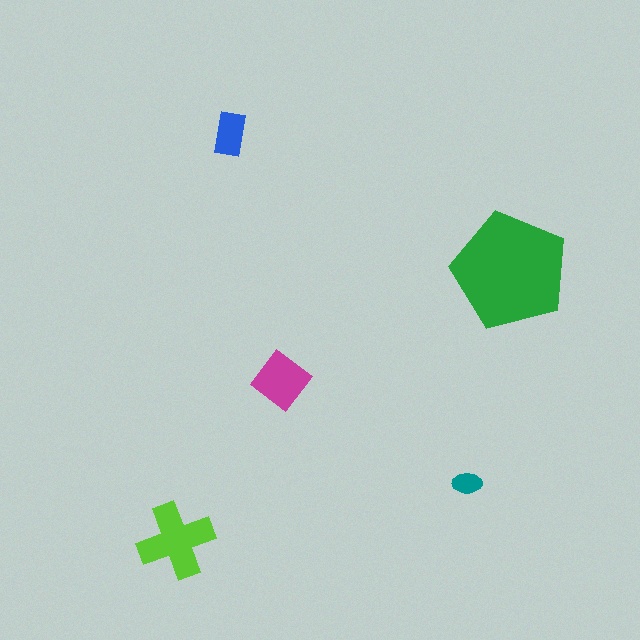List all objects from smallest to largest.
The teal ellipse, the blue rectangle, the magenta diamond, the lime cross, the green pentagon.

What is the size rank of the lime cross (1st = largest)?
2nd.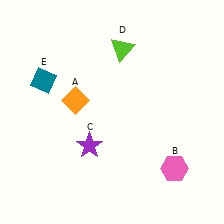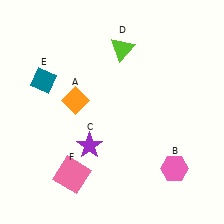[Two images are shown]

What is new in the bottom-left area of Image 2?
A pink square (F) was added in the bottom-left area of Image 2.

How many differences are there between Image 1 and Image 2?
There is 1 difference between the two images.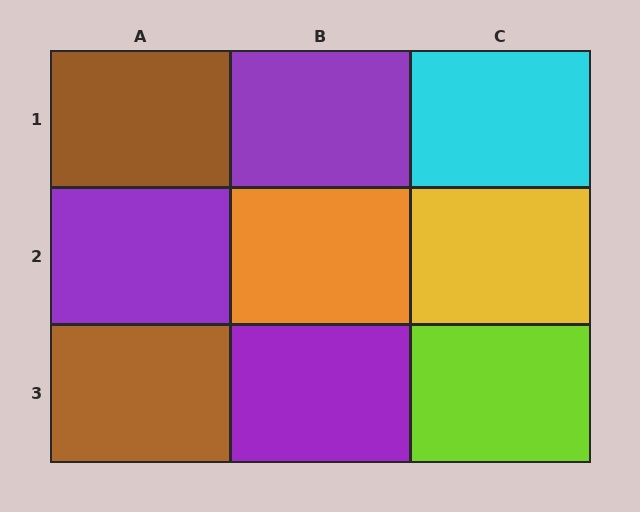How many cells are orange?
1 cell is orange.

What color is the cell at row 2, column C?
Yellow.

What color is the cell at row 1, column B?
Purple.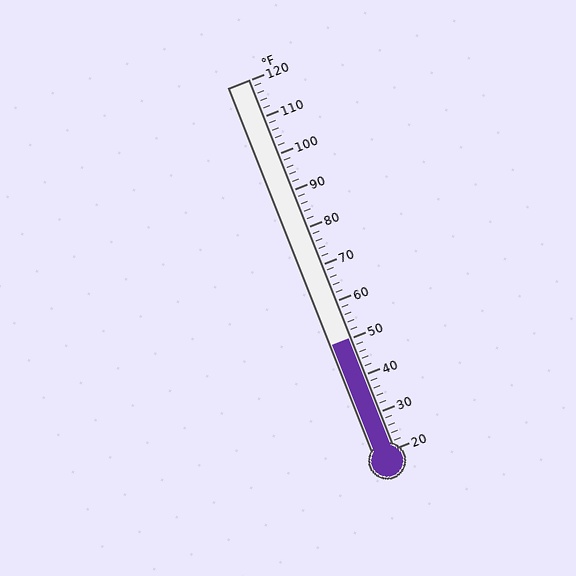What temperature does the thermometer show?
The thermometer shows approximately 50°F.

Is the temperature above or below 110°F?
The temperature is below 110°F.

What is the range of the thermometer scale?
The thermometer scale ranges from 20°F to 120°F.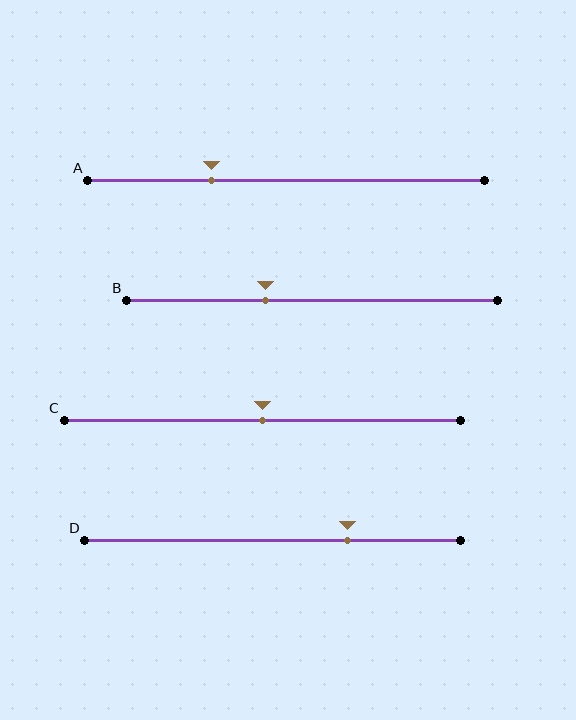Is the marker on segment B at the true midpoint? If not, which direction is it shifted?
No, the marker on segment B is shifted to the left by about 13% of the segment length.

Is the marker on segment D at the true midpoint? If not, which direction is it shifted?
No, the marker on segment D is shifted to the right by about 20% of the segment length.